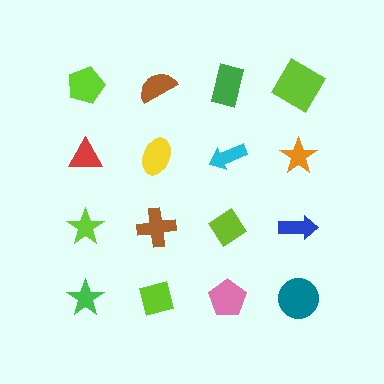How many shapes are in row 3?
4 shapes.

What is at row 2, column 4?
An orange star.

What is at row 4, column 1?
A green star.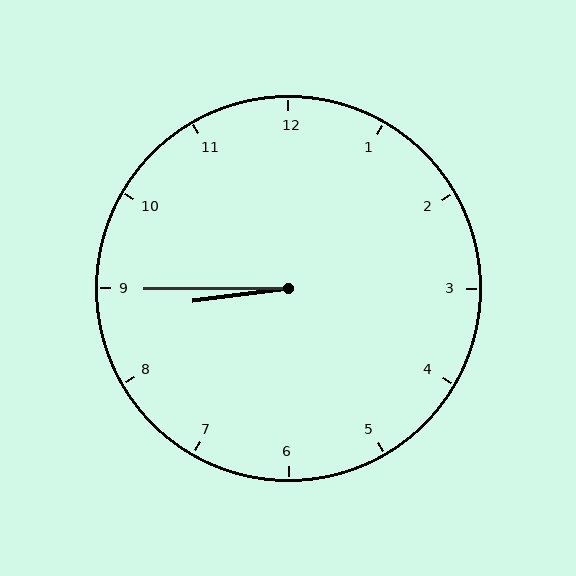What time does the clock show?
8:45.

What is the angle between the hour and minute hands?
Approximately 8 degrees.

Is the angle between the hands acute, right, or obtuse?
It is acute.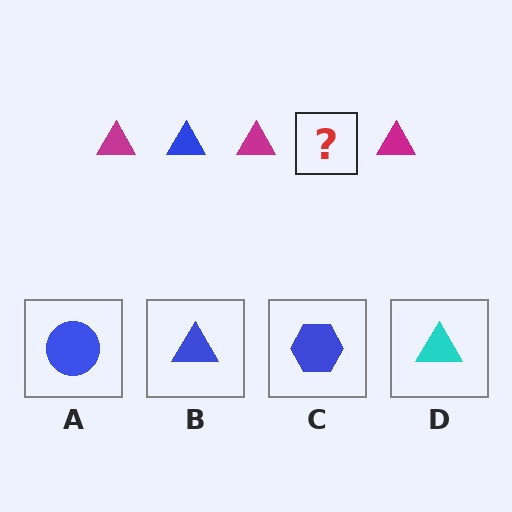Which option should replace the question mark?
Option B.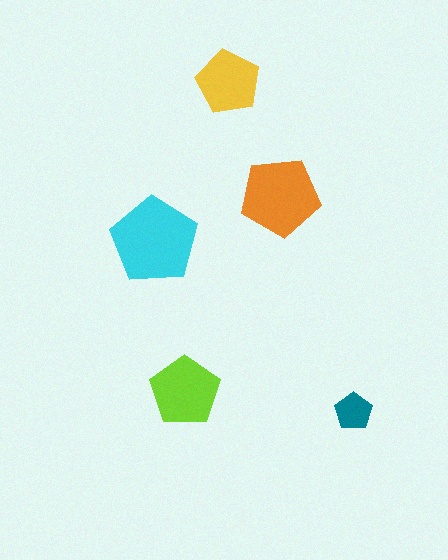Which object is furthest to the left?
The cyan pentagon is leftmost.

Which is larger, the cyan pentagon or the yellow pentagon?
The cyan one.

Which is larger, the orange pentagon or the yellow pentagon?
The orange one.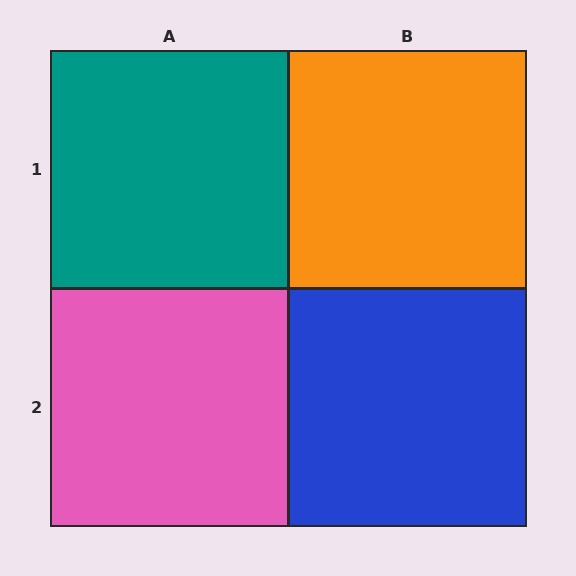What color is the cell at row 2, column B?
Blue.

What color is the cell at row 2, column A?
Pink.